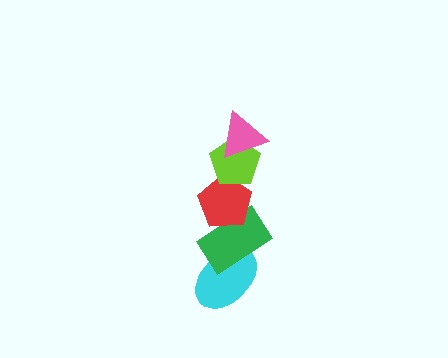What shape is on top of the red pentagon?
The lime pentagon is on top of the red pentagon.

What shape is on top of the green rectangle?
The red pentagon is on top of the green rectangle.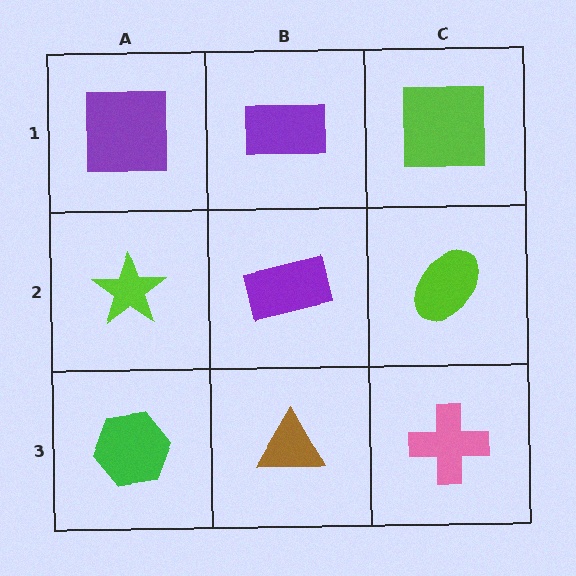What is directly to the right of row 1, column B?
A lime square.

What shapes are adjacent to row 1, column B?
A purple rectangle (row 2, column B), a purple square (row 1, column A), a lime square (row 1, column C).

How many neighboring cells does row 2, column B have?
4.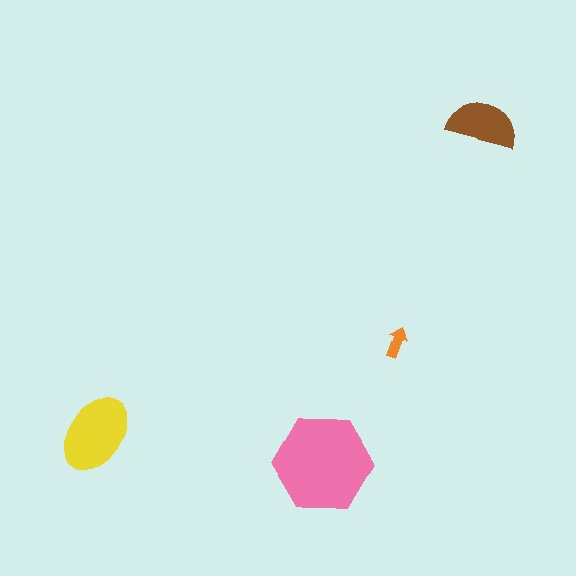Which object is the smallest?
The orange arrow.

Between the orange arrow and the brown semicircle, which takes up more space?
The brown semicircle.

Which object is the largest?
The pink hexagon.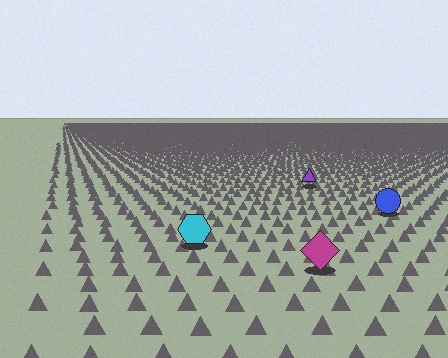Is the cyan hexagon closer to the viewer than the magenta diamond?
No. The magenta diamond is closer — you can tell from the texture gradient: the ground texture is coarser near it.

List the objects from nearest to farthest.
From nearest to farthest: the magenta diamond, the cyan hexagon, the blue circle, the purple triangle.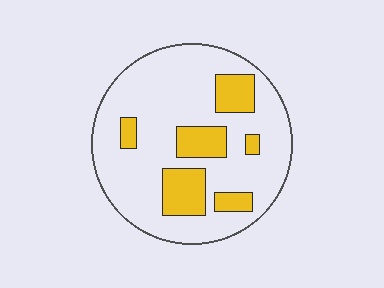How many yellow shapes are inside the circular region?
6.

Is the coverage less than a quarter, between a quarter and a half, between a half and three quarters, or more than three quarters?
Less than a quarter.